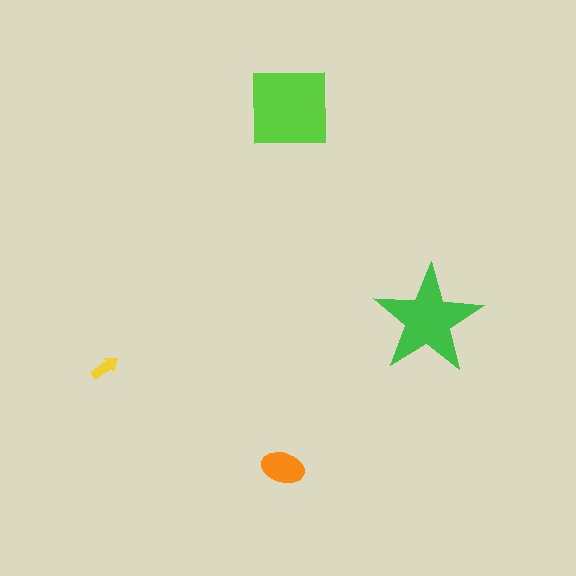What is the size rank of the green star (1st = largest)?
2nd.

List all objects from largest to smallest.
The lime square, the green star, the orange ellipse, the yellow arrow.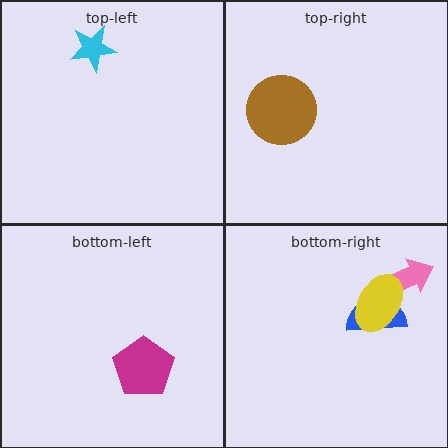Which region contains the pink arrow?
The bottom-right region.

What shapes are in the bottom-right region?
The pink arrow, the blue semicircle, the yellow ellipse.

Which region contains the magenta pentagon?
The bottom-left region.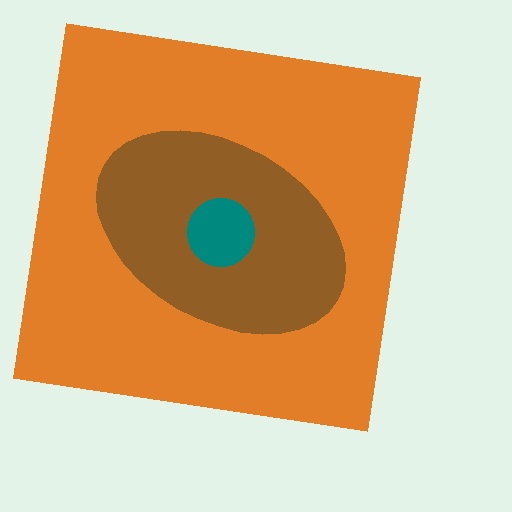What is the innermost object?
The teal circle.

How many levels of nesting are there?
3.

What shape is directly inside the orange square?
The brown ellipse.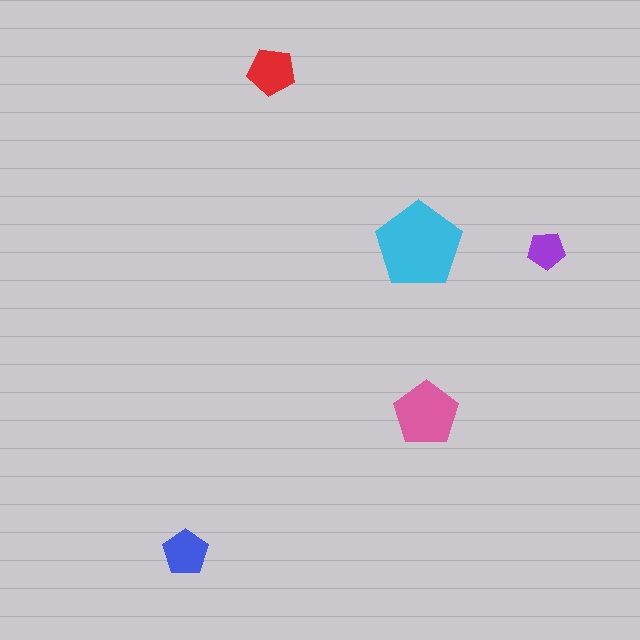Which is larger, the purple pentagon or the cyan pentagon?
The cyan one.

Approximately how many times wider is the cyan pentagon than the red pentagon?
About 2 times wider.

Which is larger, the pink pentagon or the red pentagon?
The pink one.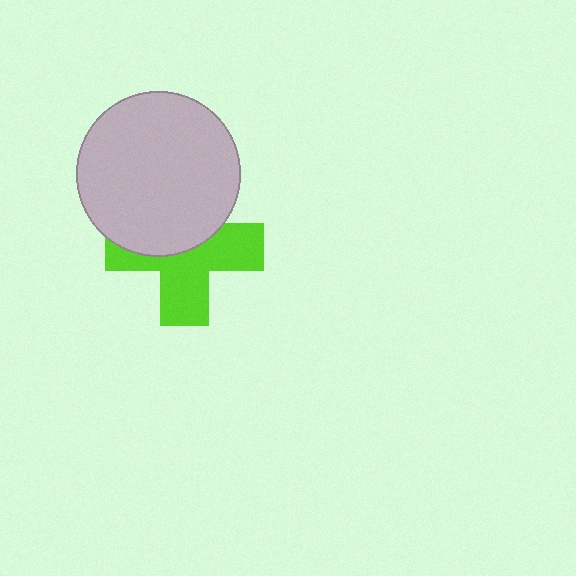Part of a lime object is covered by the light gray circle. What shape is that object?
It is a cross.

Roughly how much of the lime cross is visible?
About half of it is visible (roughly 56%).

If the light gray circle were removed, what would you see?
You would see the complete lime cross.